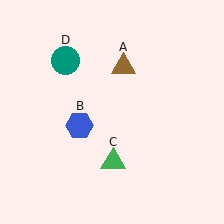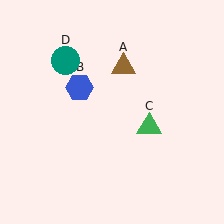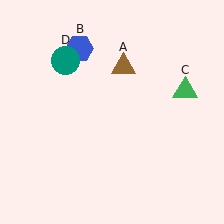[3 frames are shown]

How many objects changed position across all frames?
2 objects changed position: blue hexagon (object B), green triangle (object C).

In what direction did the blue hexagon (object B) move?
The blue hexagon (object B) moved up.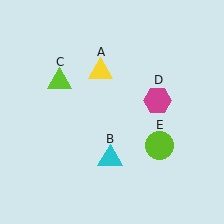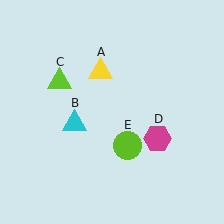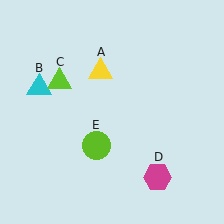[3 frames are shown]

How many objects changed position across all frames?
3 objects changed position: cyan triangle (object B), magenta hexagon (object D), lime circle (object E).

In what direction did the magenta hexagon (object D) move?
The magenta hexagon (object D) moved down.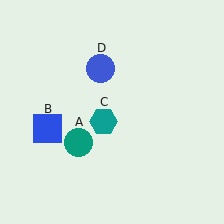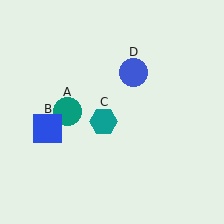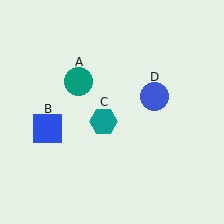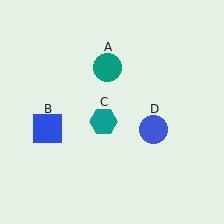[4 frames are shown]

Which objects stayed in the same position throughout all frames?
Blue square (object B) and teal hexagon (object C) remained stationary.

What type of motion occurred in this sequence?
The teal circle (object A), blue circle (object D) rotated clockwise around the center of the scene.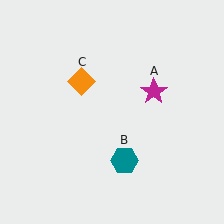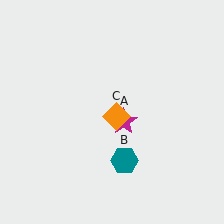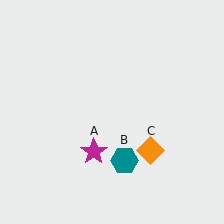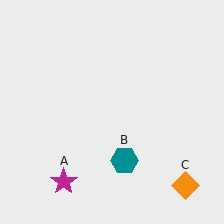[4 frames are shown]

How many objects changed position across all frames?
2 objects changed position: magenta star (object A), orange diamond (object C).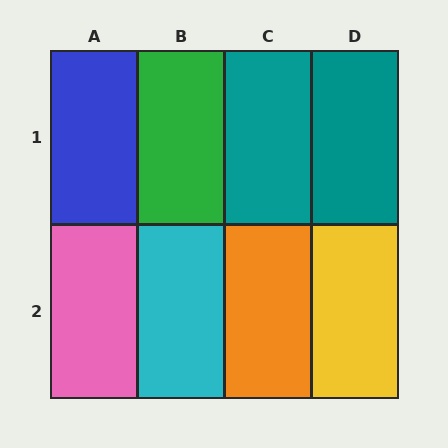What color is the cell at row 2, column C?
Orange.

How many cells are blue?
1 cell is blue.